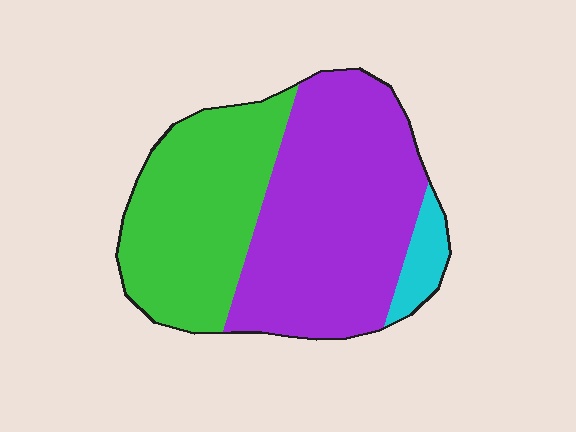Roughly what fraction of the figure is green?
Green covers roughly 40% of the figure.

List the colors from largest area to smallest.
From largest to smallest: purple, green, cyan.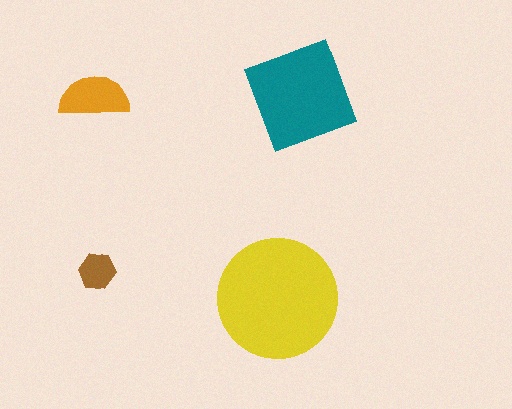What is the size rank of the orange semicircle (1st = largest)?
3rd.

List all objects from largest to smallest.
The yellow circle, the teal square, the orange semicircle, the brown hexagon.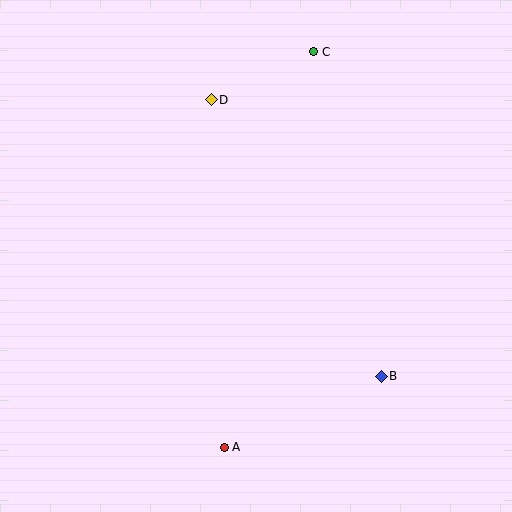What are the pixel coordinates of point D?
Point D is at (211, 100).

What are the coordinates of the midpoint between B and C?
The midpoint between B and C is at (347, 214).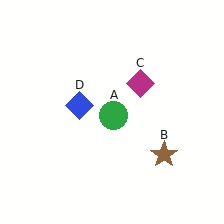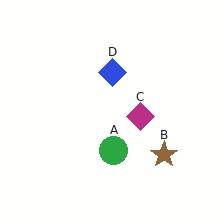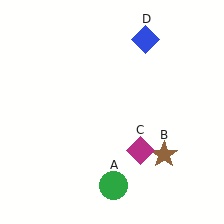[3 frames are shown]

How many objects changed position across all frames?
3 objects changed position: green circle (object A), magenta diamond (object C), blue diamond (object D).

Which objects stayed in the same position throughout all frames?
Brown star (object B) remained stationary.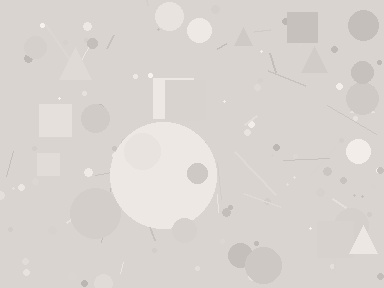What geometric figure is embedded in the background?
A circle is embedded in the background.